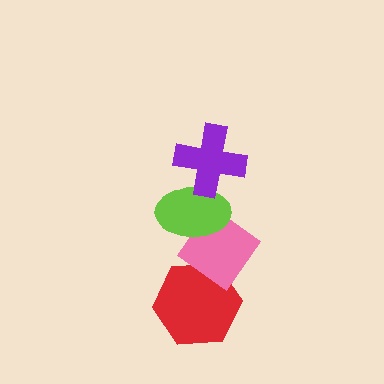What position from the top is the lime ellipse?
The lime ellipse is 2nd from the top.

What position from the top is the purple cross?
The purple cross is 1st from the top.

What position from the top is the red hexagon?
The red hexagon is 4th from the top.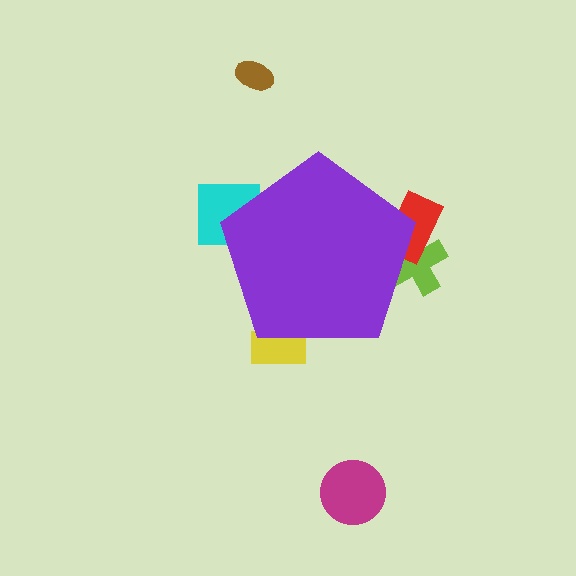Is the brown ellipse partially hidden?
No, the brown ellipse is fully visible.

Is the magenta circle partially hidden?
No, the magenta circle is fully visible.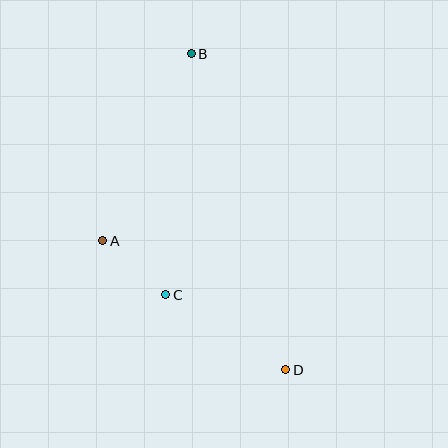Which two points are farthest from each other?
Points B and D are farthest from each other.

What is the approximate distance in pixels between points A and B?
The distance between A and B is approximately 207 pixels.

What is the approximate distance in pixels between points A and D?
The distance between A and D is approximately 224 pixels.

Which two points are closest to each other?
Points A and C are closest to each other.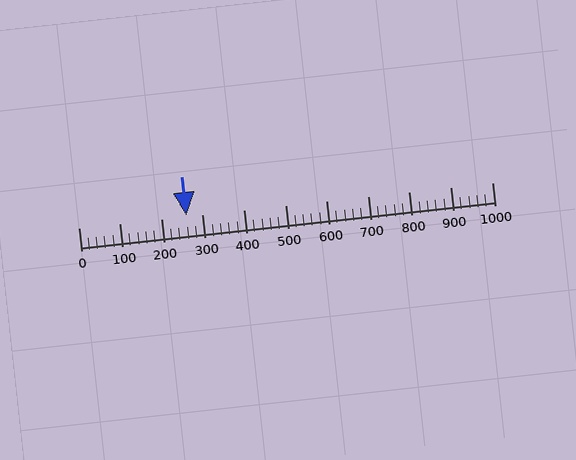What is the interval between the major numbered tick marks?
The major tick marks are spaced 100 units apart.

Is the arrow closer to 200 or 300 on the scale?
The arrow is closer to 300.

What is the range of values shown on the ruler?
The ruler shows values from 0 to 1000.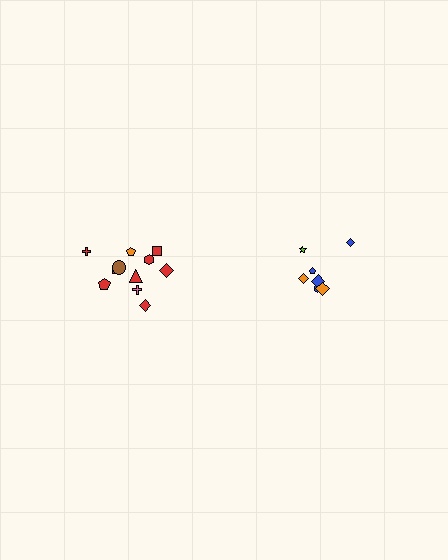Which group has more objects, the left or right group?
The left group.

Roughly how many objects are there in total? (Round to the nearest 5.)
Roughly 20 objects in total.